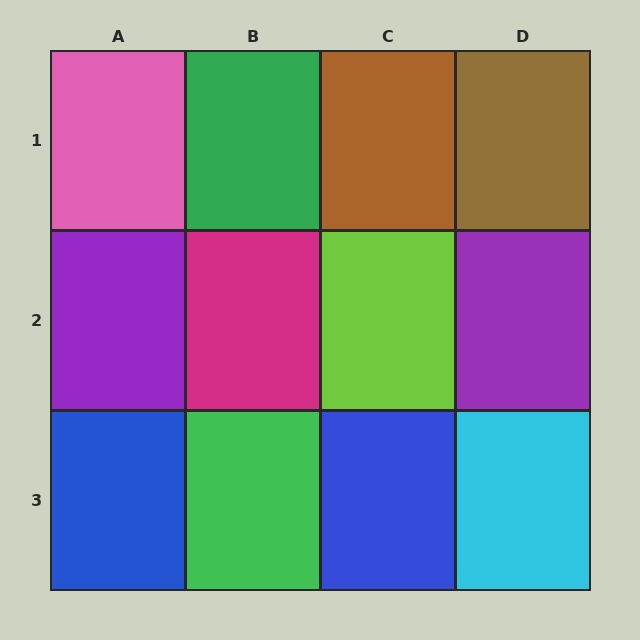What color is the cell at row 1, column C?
Brown.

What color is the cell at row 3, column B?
Green.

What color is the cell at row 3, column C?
Blue.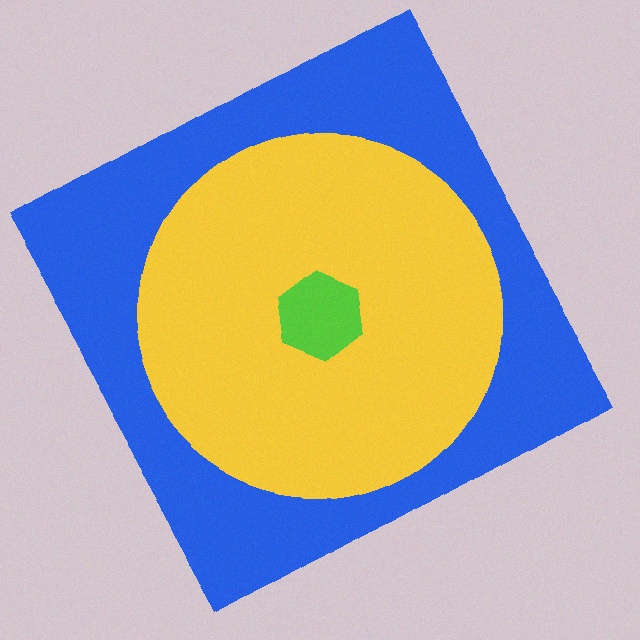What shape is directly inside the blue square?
The yellow circle.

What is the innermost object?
The lime hexagon.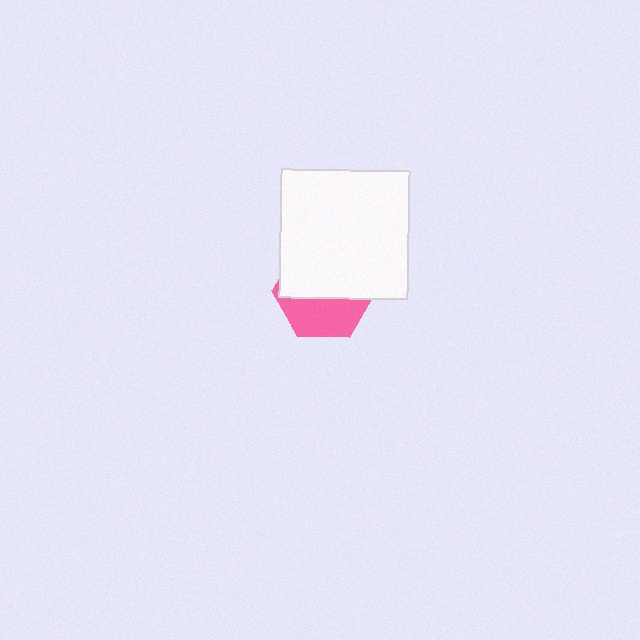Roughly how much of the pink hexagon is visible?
A small part of it is visible (roughly 40%).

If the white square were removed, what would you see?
You would see the complete pink hexagon.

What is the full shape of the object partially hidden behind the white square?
The partially hidden object is a pink hexagon.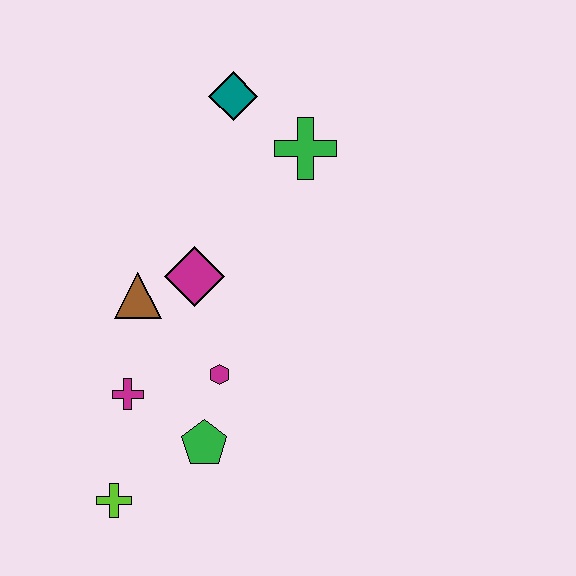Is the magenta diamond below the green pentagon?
No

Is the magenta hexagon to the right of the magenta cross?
Yes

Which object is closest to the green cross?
The teal diamond is closest to the green cross.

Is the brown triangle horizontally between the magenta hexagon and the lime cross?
Yes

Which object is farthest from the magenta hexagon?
The teal diamond is farthest from the magenta hexagon.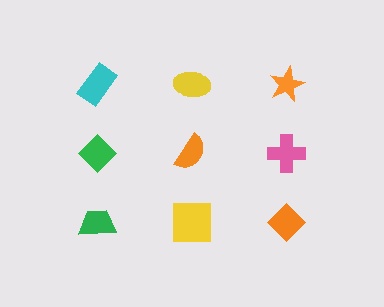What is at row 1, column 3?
An orange star.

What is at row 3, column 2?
A yellow square.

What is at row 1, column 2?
A yellow ellipse.